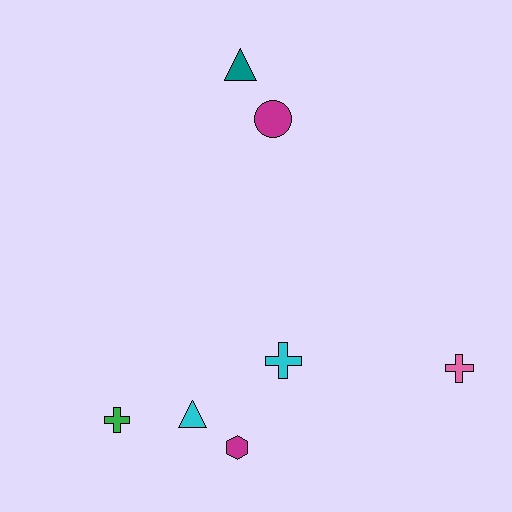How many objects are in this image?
There are 7 objects.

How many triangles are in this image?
There are 2 triangles.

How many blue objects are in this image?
There are no blue objects.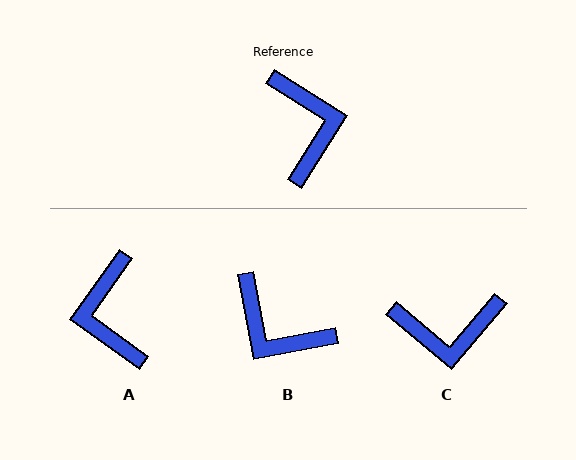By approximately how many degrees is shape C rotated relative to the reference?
Approximately 98 degrees clockwise.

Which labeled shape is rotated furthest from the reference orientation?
A, about 176 degrees away.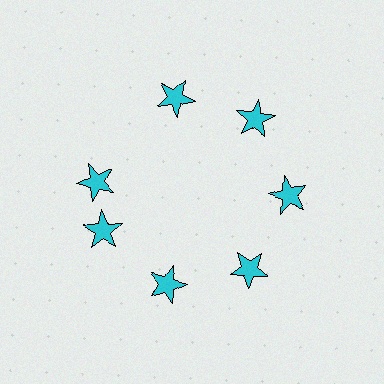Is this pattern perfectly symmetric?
No. The 7 cyan stars are arranged in a ring, but one element near the 10 o'clock position is rotated out of alignment along the ring, breaking the 7-fold rotational symmetry.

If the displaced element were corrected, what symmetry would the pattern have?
It would have 7-fold rotational symmetry — the pattern would map onto itself every 51 degrees.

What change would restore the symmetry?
The symmetry would be restored by rotating it back into even spacing with its neighbors so that all 7 stars sit at equal angles and equal distance from the center.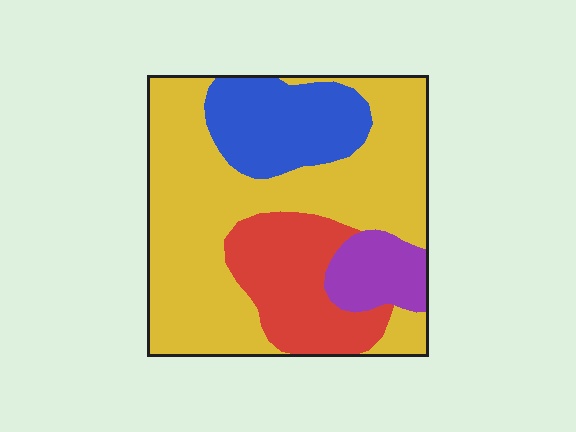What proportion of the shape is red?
Red takes up about one fifth (1/5) of the shape.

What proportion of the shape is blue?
Blue covers 17% of the shape.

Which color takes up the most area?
Yellow, at roughly 55%.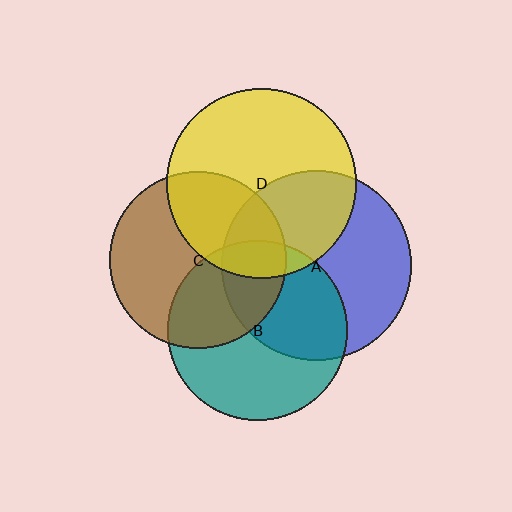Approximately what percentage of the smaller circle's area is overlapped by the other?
Approximately 25%.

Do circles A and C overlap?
Yes.